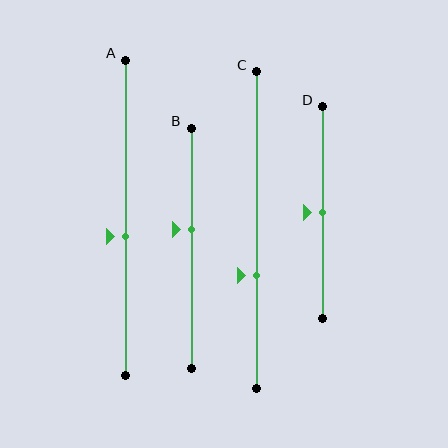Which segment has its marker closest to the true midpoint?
Segment D has its marker closest to the true midpoint.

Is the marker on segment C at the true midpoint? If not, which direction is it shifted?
No, the marker on segment C is shifted downward by about 14% of the segment length.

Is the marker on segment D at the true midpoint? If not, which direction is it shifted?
Yes, the marker on segment D is at the true midpoint.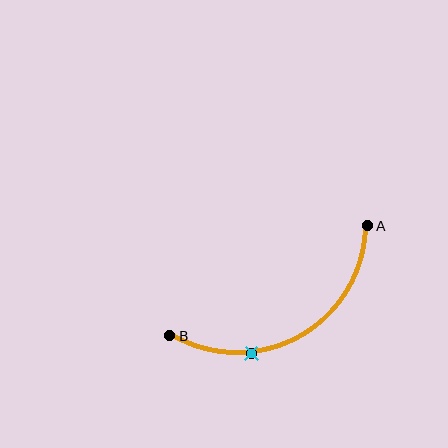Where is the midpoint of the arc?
The arc midpoint is the point on the curve farthest from the straight line joining A and B. It sits below that line.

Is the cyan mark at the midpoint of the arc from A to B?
No. The cyan mark lies on the arc but is closer to endpoint B. The arc midpoint would be at the point on the curve equidistant along the arc from both A and B.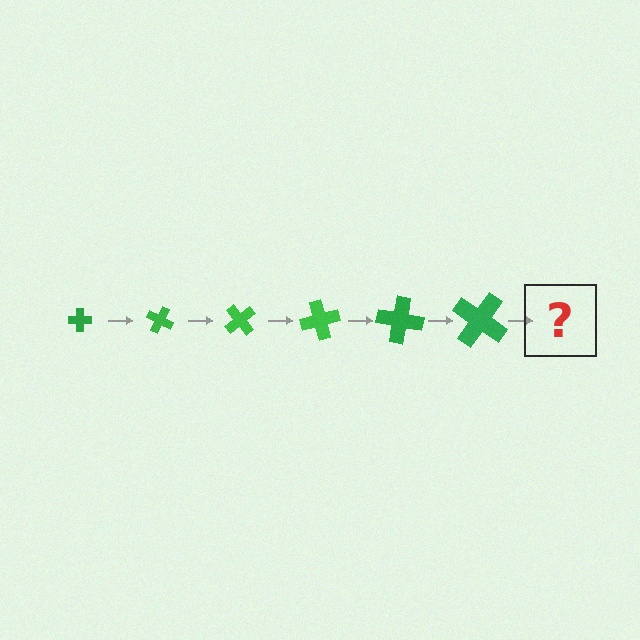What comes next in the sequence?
The next element should be a cross, larger than the previous one and rotated 150 degrees from the start.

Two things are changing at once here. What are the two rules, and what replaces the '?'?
The two rules are that the cross grows larger each step and it rotates 25 degrees each step. The '?' should be a cross, larger than the previous one and rotated 150 degrees from the start.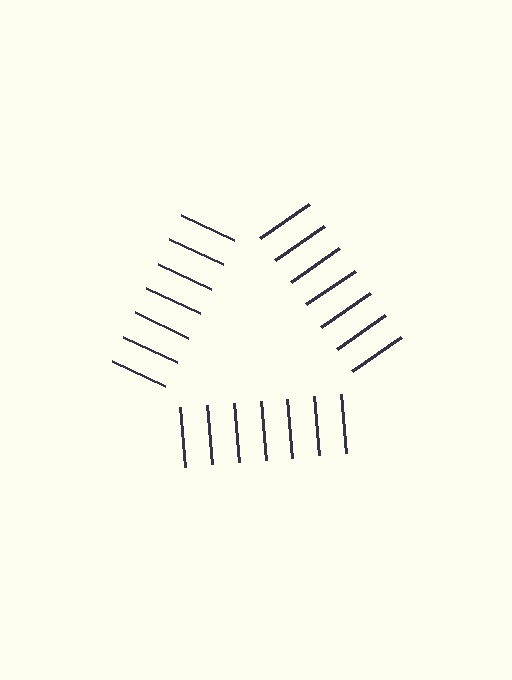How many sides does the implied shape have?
3 sides — the line-ends trace a triangle.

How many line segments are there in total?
21 — 7 along each of the 3 edges.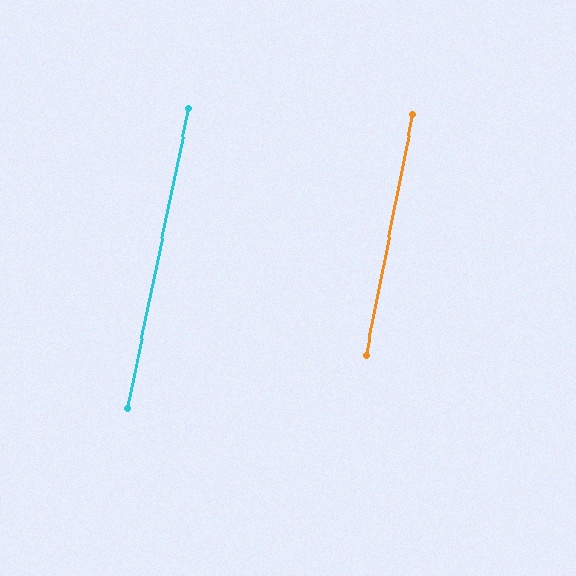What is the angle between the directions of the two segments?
Approximately 1 degree.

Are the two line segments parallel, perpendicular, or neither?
Parallel — their directions differ by only 0.5°.